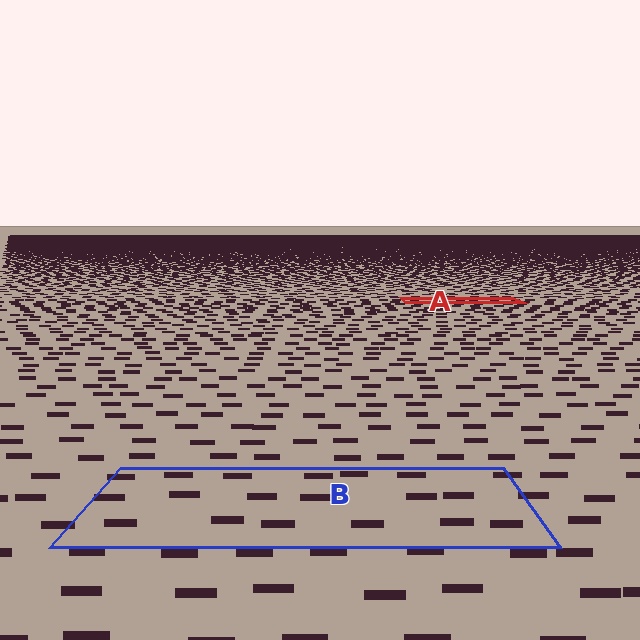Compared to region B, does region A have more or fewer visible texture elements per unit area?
Region A has more texture elements per unit area — they are packed more densely because it is farther away.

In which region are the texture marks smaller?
The texture marks are smaller in region A, because it is farther away.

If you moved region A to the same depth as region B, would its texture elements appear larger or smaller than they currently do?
They would appear larger. At a closer depth, the same texture elements are projected at a bigger on-screen size.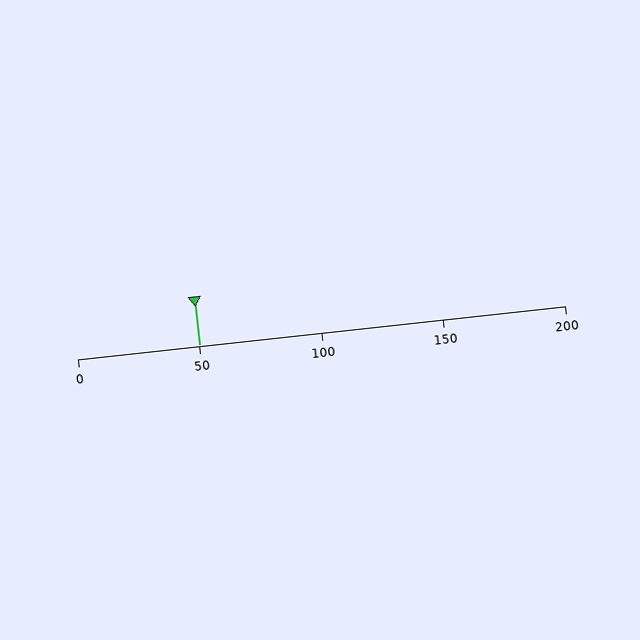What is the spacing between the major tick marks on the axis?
The major ticks are spaced 50 apart.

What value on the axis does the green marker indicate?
The marker indicates approximately 50.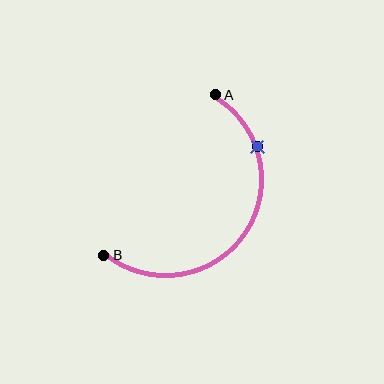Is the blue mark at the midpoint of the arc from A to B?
No. The blue mark lies on the arc but is closer to endpoint A. The arc midpoint would be at the point on the curve equidistant along the arc from both A and B.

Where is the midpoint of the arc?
The arc midpoint is the point on the curve farthest from the straight line joining A and B. It sits below and to the right of that line.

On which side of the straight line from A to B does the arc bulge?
The arc bulges below and to the right of the straight line connecting A and B.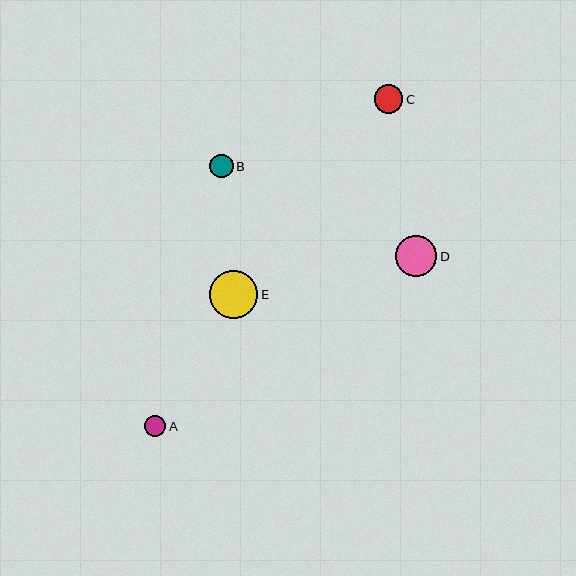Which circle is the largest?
Circle E is the largest with a size of approximately 48 pixels.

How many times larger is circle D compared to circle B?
Circle D is approximately 1.8 times the size of circle B.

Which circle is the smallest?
Circle A is the smallest with a size of approximately 21 pixels.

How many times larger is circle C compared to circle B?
Circle C is approximately 1.2 times the size of circle B.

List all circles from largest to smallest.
From largest to smallest: E, D, C, B, A.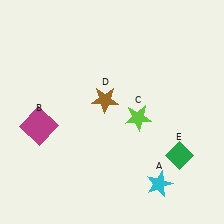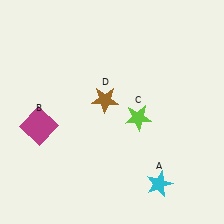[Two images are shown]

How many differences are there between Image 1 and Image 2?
There is 1 difference between the two images.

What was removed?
The green diamond (E) was removed in Image 2.